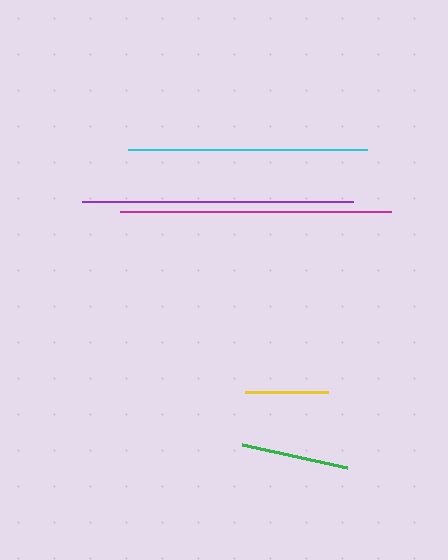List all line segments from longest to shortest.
From longest to shortest: purple, magenta, cyan, green, yellow.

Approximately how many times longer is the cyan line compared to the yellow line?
The cyan line is approximately 2.9 times the length of the yellow line.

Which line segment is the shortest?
The yellow line is the shortest at approximately 83 pixels.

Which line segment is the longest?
The purple line is the longest at approximately 271 pixels.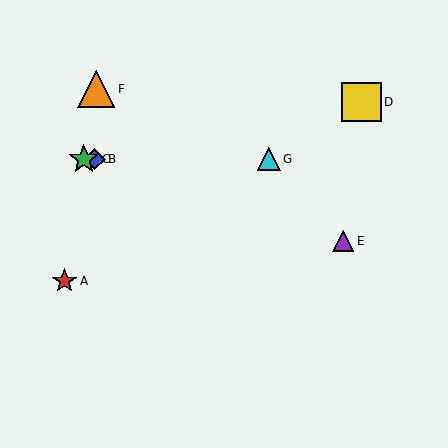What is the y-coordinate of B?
Object B is at y≈159.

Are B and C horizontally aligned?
Yes, both are at y≈159.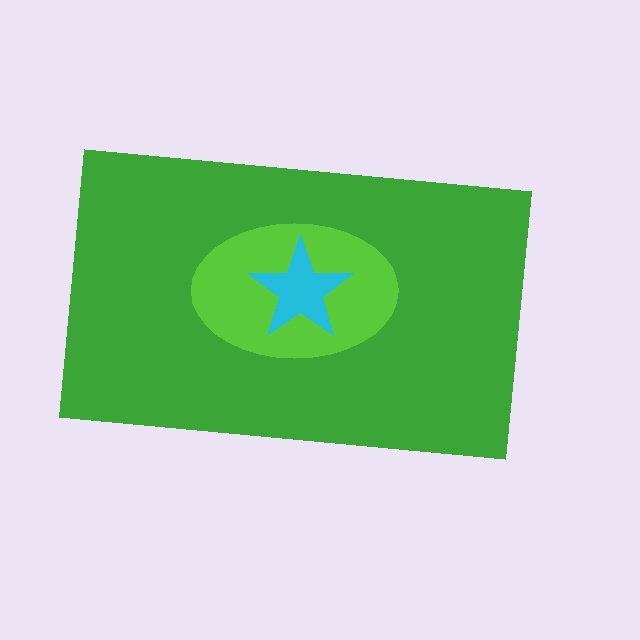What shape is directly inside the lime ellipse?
The cyan star.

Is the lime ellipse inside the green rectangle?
Yes.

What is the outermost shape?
The green rectangle.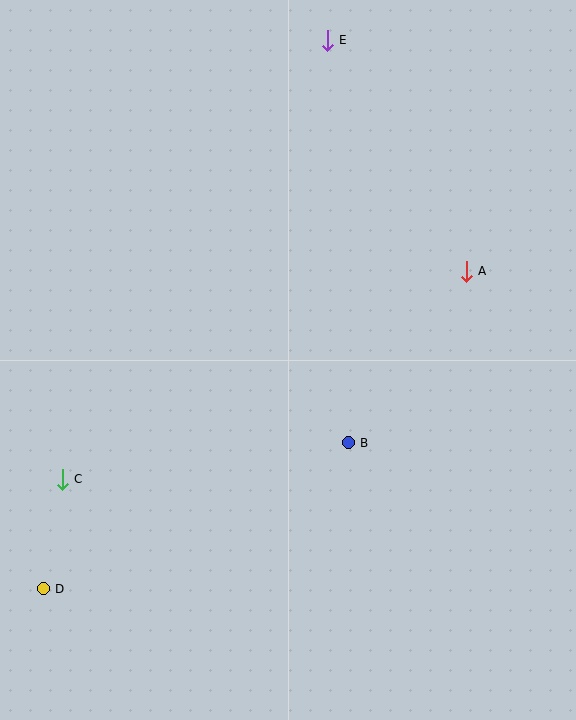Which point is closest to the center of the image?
Point B at (348, 443) is closest to the center.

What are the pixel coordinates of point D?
Point D is at (43, 589).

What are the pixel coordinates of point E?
Point E is at (327, 40).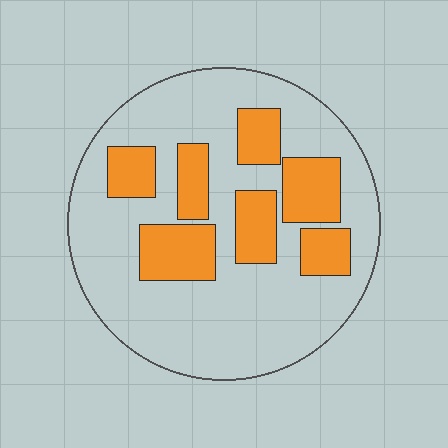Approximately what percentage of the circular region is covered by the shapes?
Approximately 30%.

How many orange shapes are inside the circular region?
7.